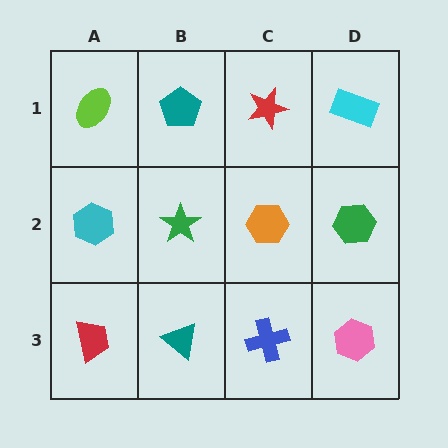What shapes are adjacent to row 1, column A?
A cyan hexagon (row 2, column A), a teal pentagon (row 1, column B).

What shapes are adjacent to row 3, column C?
An orange hexagon (row 2, column C), a teal triangle (row 3, column B), a pink hexagon (row 3, column D).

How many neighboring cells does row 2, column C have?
4.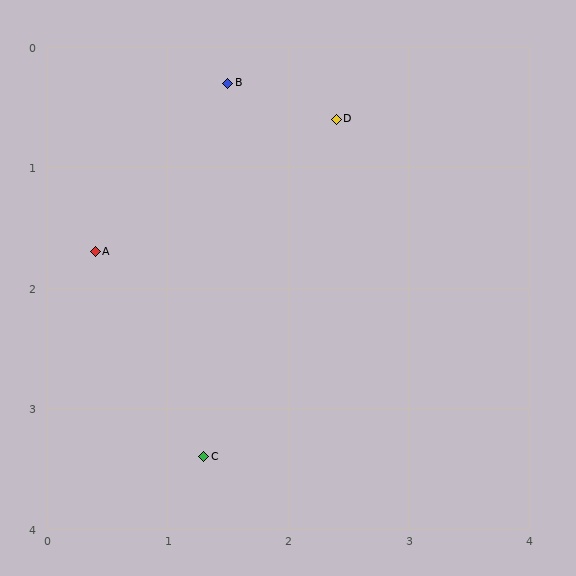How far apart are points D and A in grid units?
Points D and A are about 2.3 grid units apart.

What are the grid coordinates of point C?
Point C is at approximately (1.3, 3.4).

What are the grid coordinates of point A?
Point A is at approximately (0.4, 1.7).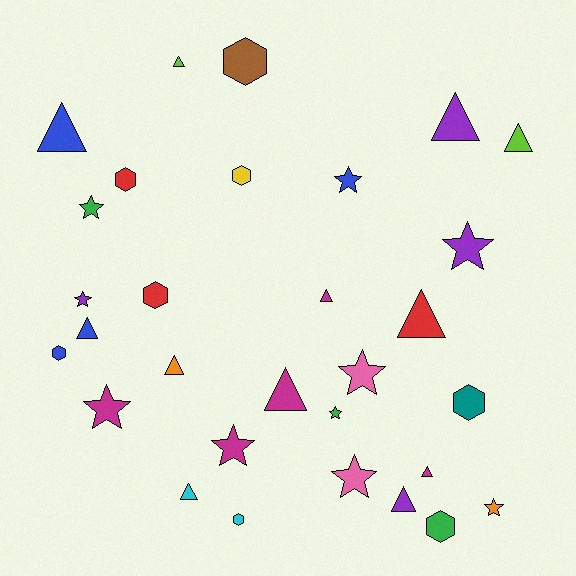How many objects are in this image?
There are 30 objects.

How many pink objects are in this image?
There are 2 pink objects.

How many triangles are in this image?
There are 12 triangles.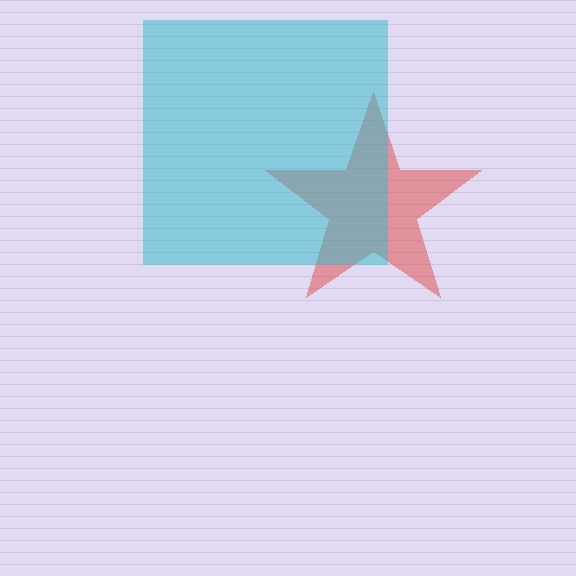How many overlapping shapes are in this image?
There are 2 overlapping shapes in the image.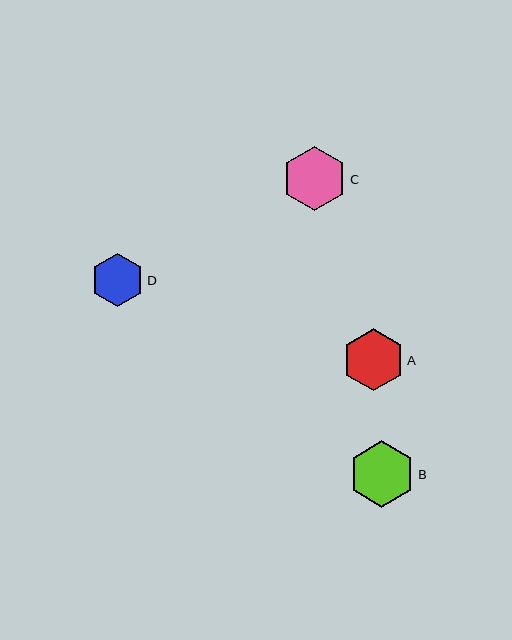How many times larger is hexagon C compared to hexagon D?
Hexagon C is approximately 1.2 times the size of hexagon D.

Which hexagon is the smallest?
Hexagon D is the smallest with a size of approximately 53 pixels.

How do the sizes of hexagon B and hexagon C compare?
Hexagon B and hexagon C are approximately the same size.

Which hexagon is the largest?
Hexagon B is the largest with a size of approximately 66 pixels.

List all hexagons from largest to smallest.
From largest to smallest: B, C, A, D.